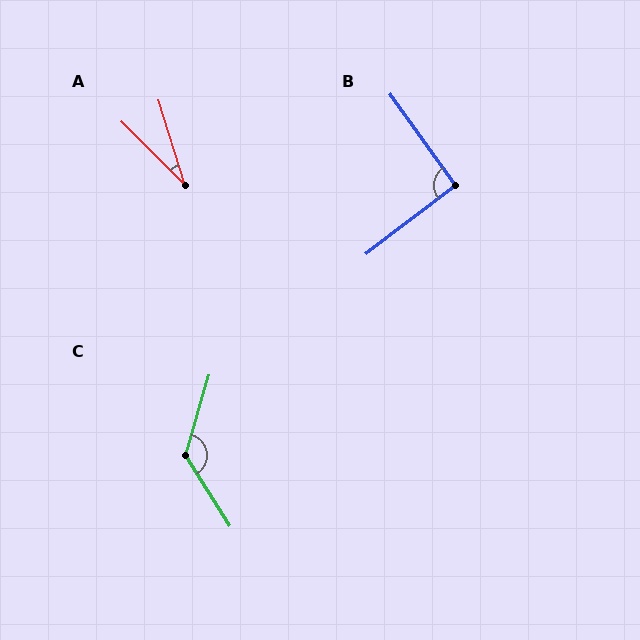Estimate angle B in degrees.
Approximately 92 degrees.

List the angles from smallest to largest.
A (27°), B (92°), C (131°).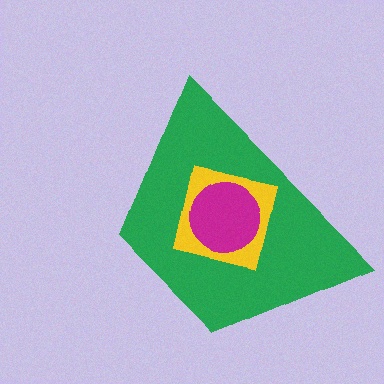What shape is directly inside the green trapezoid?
The yellow square.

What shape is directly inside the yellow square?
The magenta circle.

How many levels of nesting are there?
3.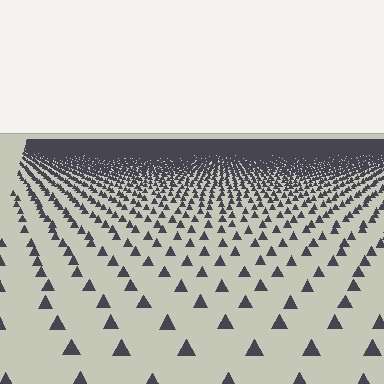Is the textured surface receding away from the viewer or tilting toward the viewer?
The surface is receding away from the viewer. Texture elements get smaller and denser toward the top.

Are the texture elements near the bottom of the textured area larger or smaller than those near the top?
Larger. Near the bottom, elements are closer to the viewer and appear at a bigger on-screen size.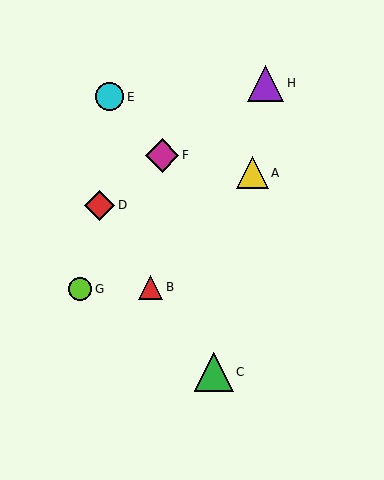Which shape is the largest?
The green triangle (labeled C) is the largest.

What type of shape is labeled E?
Shape E is a cyan circle.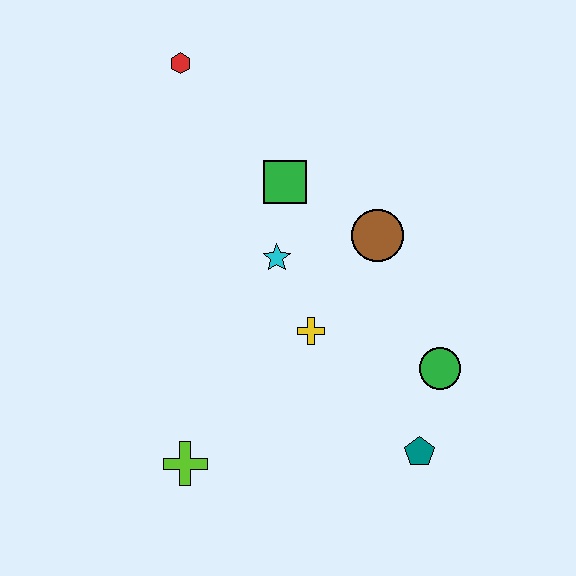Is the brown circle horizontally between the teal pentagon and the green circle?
No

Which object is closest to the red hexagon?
The green square is closest to the red hexagon.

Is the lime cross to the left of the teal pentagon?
Yes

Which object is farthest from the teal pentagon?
The red hexagon is farthest from the teal pentagon.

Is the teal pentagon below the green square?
Yes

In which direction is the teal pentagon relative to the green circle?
The teal pentagon is below the green circle.